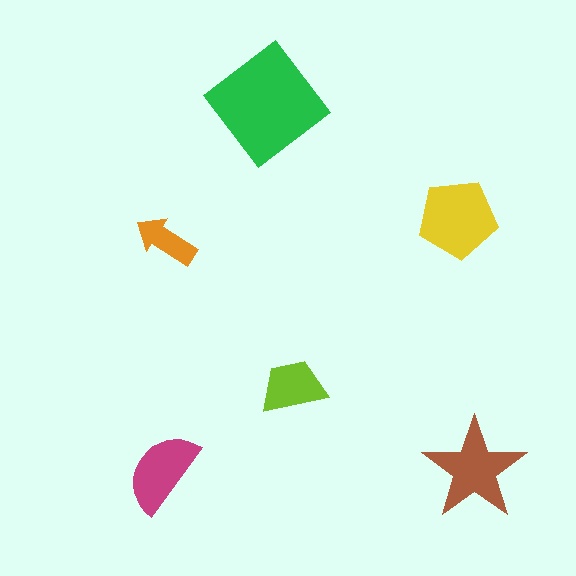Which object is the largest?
The green diamond.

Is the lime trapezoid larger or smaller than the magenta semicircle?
Smaller.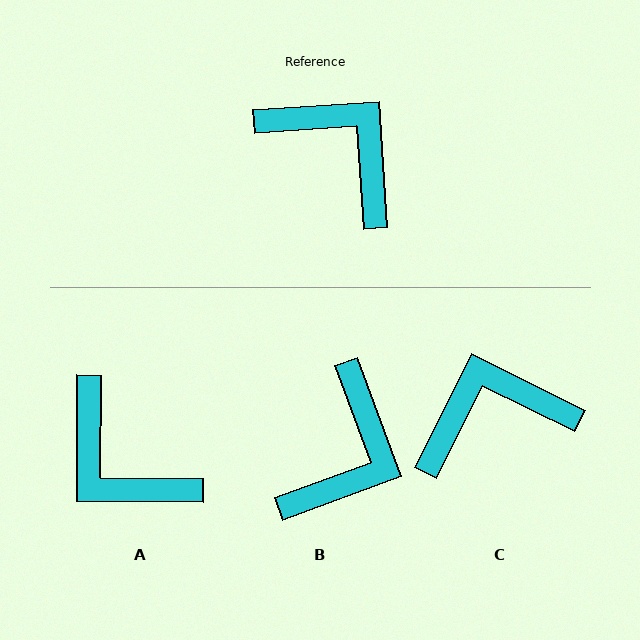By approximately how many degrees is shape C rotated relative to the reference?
Approximately 60 degrees counter-clockwise.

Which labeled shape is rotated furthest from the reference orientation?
A, about 176 degrees away.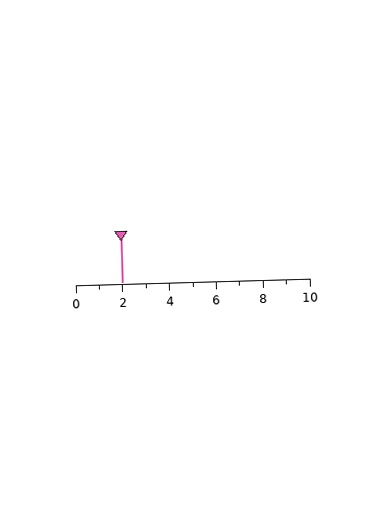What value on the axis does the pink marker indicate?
The marker indicates approximately 2.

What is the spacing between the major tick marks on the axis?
The major ticks are spaced 2 apart.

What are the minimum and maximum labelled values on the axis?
The axis runs from 0 to 10.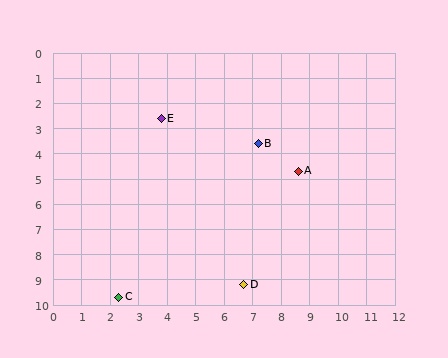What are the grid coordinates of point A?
Point A is at approximately (8.6, 4.7).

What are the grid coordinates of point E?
Point E is at approximately (3.8, 2.6).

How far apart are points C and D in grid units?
Points C and D are about 4.4 grid units apart.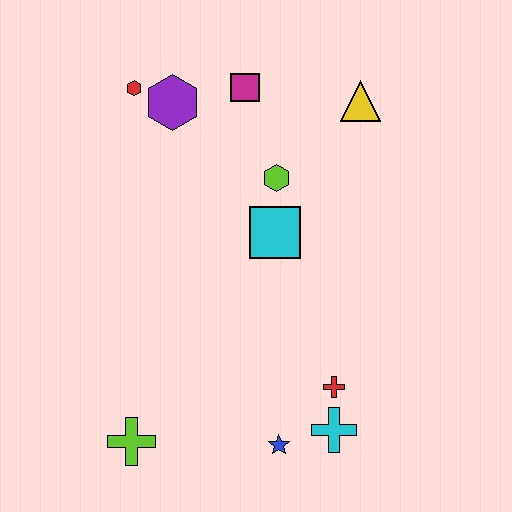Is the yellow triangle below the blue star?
No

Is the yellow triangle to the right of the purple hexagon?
Yes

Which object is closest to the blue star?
The cyan cross is closest to the blue star.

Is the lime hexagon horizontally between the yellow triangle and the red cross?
No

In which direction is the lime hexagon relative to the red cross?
The lime hexagon is above the red cross.